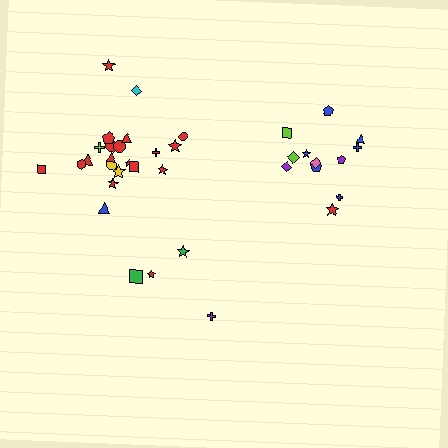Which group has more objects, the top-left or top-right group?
The top-left group.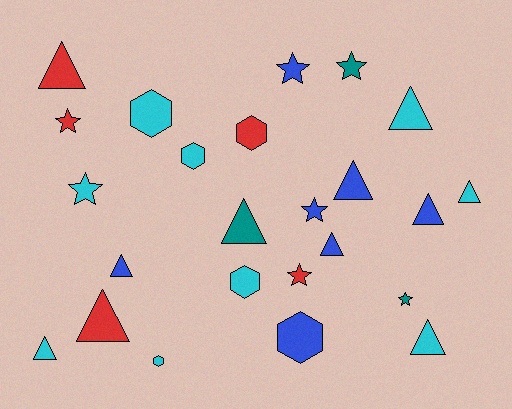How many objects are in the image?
There are 24 objects.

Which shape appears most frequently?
Triangle, with 11 objects.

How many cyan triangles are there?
There are 4 cyan triangles.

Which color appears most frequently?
Cyan, with 9 objects.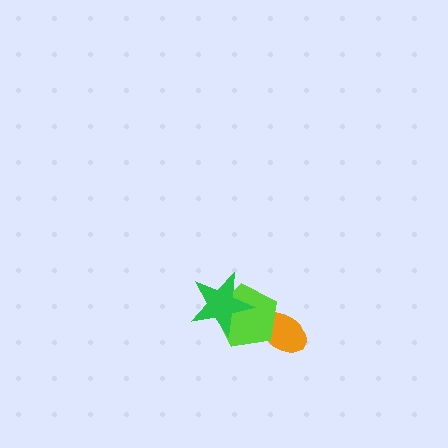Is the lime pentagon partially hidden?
Yes, it is partially covered by another shape.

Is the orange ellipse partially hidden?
Yes, it is partially covered by another shape.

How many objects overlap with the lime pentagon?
2 objects overlap with the lime pentagon.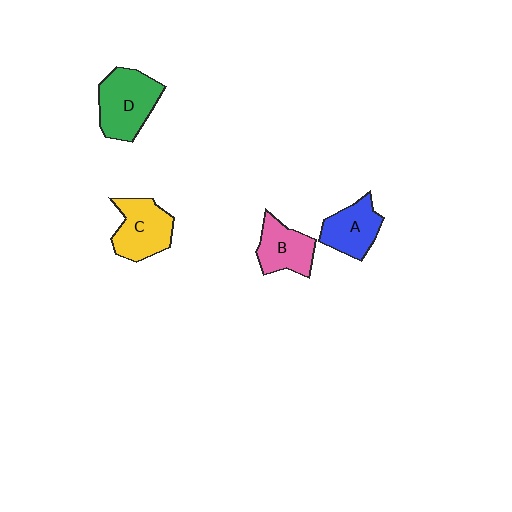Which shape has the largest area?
Shape D (green).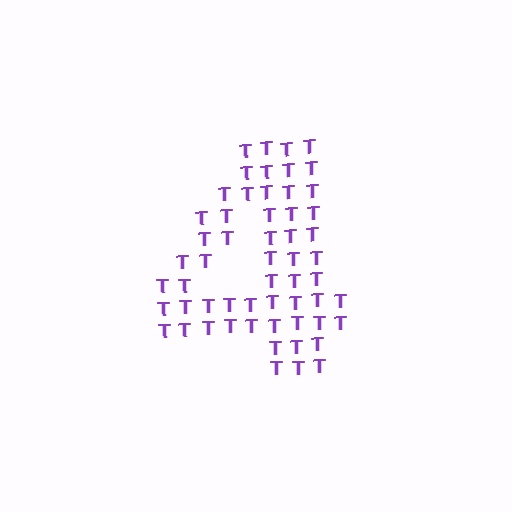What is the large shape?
The large shape is the digit 4.